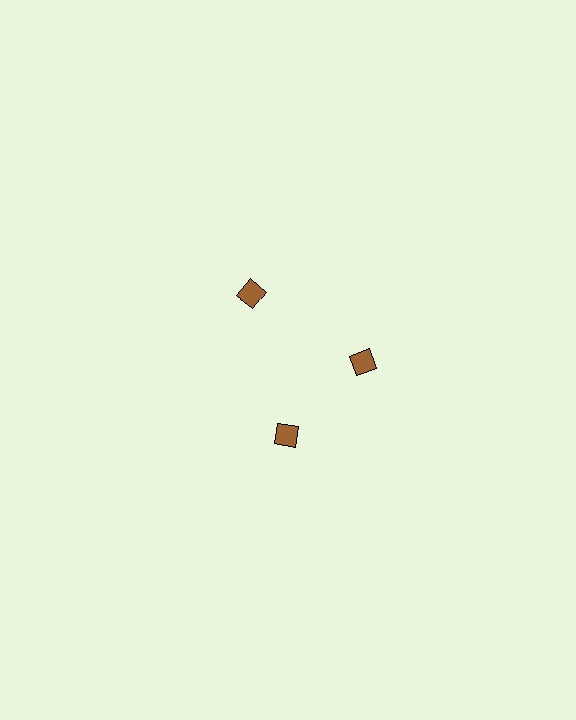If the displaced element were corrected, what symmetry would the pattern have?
It would have 3-fold rotational symmetry — the pattern would map onto itself every 120 degrees.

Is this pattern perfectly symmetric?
No. The 3 brown diamonds are arranged in a ring, but one element near the 7 o'clock position is rotated out of alignment along the ring, breaking the 3-fold rotational symmetry.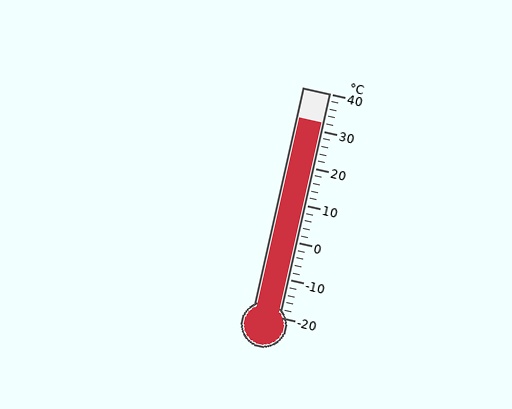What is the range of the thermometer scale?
The thermometer scale ranges from -20°C to 40°C.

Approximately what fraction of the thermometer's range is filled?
The thermometer is filled to approximately 85% of its range.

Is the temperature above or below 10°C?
The temperature is above 10°C.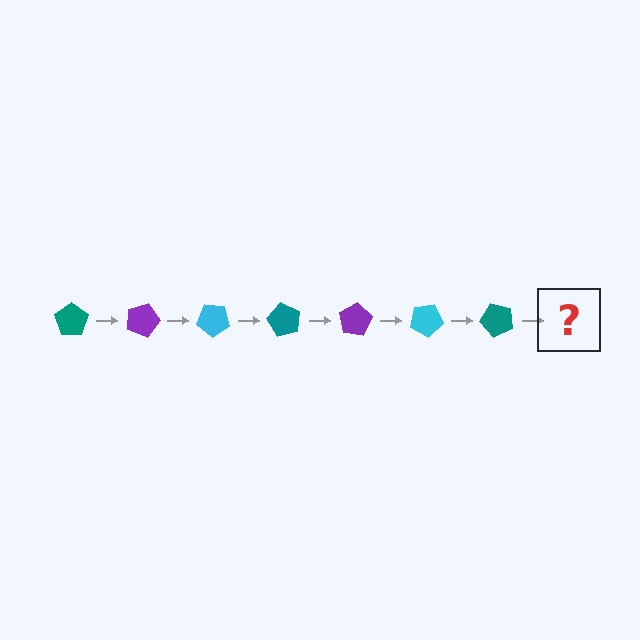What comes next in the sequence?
The next element should be a purple pentagon, rotated 140 degrees from the start.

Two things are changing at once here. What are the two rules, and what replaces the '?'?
The two rules are that it rotates 20 degrees each step and the color cycles through teal, purple, and cyan. The '?' should be a purple pentagon, rotated 140 degrees from the start.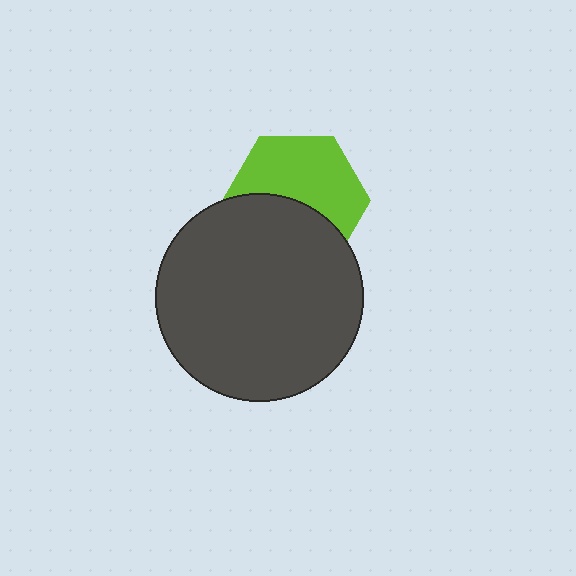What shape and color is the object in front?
The object in front is a dark gray circle.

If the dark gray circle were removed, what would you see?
You would see the complete lime hexagon.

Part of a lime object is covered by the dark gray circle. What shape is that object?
It is a hexagon.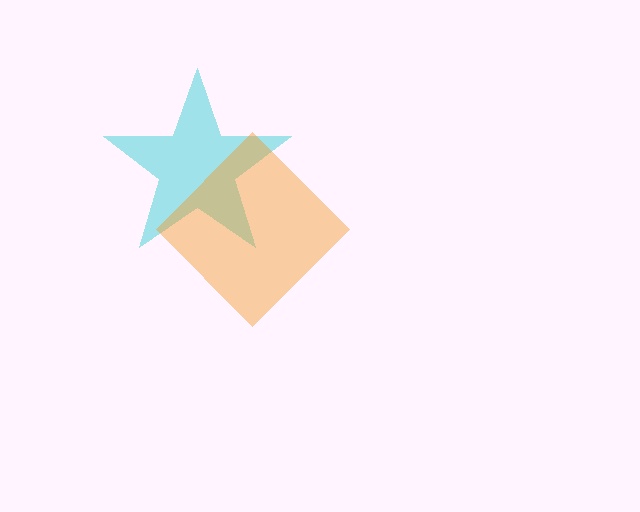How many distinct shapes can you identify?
There are 2 distinct shapes: a cyan star, an orange diamond.